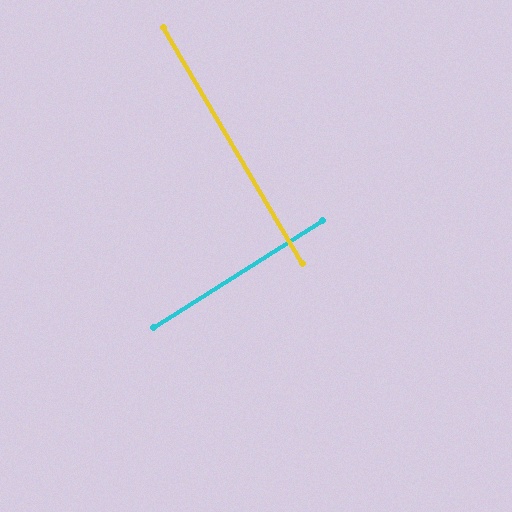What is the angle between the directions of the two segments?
Approximately 88 degrees.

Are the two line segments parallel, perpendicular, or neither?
Perpendicular — they meet at approximately 88°.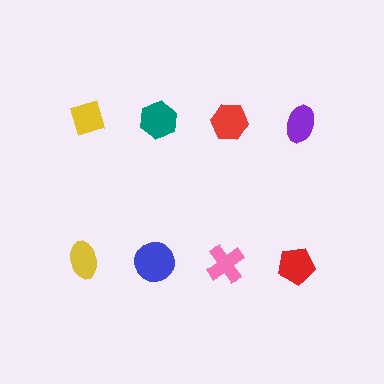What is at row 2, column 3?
A pink cross.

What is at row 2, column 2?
A blue circle.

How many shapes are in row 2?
4 shapes.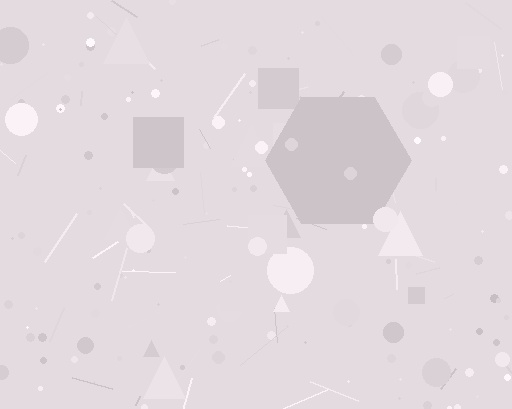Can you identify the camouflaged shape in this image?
The camouflaged shape is a hexagon.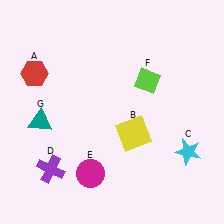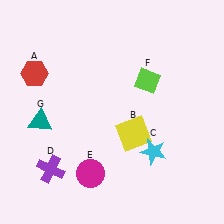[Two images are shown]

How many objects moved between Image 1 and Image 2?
1 object moved between the two images.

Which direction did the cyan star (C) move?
The cyan star (C) moved left.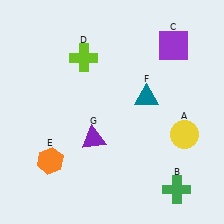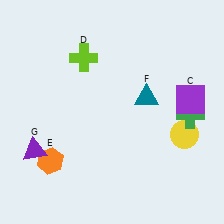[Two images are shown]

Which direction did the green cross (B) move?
The green cross (B) moved up.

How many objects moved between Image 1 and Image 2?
3 objects moved between the two images.